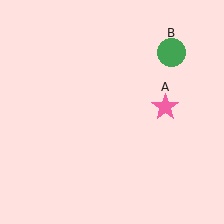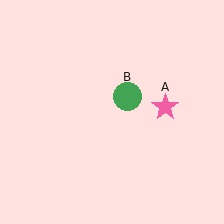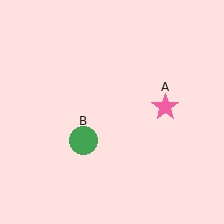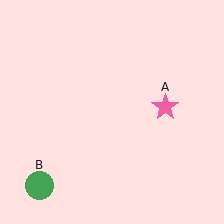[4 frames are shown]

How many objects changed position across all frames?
1 object changed position: green circle (object B).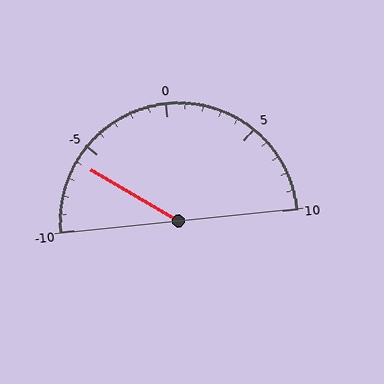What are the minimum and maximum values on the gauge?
The gauge ranges from -10 to 10.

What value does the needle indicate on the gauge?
The needle indicates approximately -6.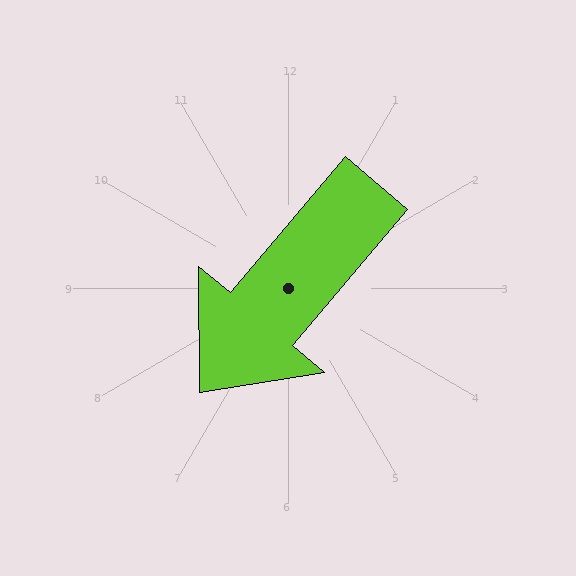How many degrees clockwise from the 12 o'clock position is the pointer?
Approximately 220 degrees.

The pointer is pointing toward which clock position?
Roughly 7 o'clock.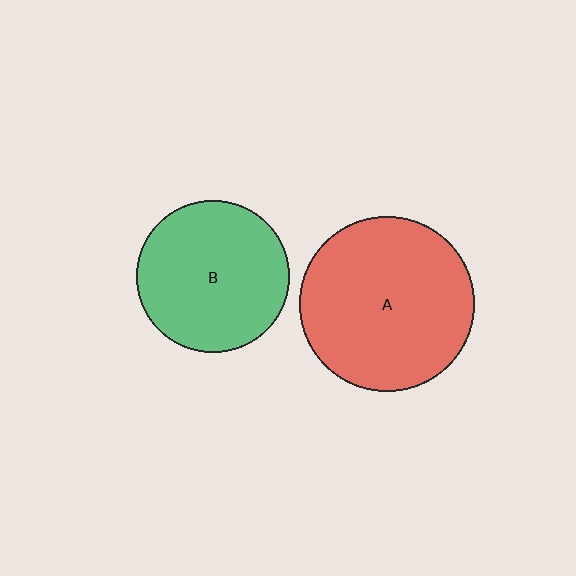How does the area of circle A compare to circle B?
Approximately 1.3 times.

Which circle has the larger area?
Circle A (red).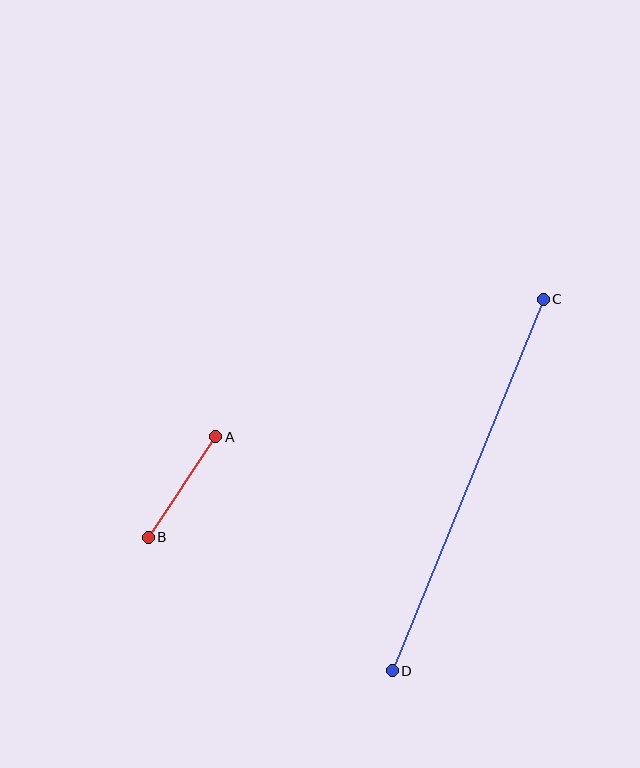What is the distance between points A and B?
The distance is approximately 122 pixels.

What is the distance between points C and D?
The distance is approximately 401 pixels.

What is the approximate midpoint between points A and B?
The midpoint is at approximately (182, 487) pixels.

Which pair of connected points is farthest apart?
Points C and D are farthest apart.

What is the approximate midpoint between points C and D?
The midpoint is at approximately (468, 485) pixels.